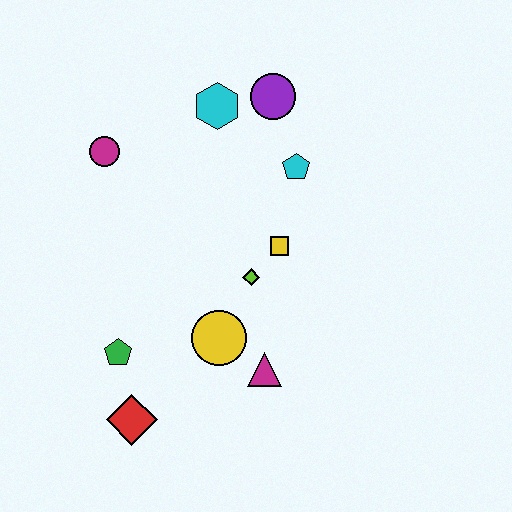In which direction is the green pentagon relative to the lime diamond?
The green pentagon is to the left of the lime diamond.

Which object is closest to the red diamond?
The green pentagon is closest to the red diamond.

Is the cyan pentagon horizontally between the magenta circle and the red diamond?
No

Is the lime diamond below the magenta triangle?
No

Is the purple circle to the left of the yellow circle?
No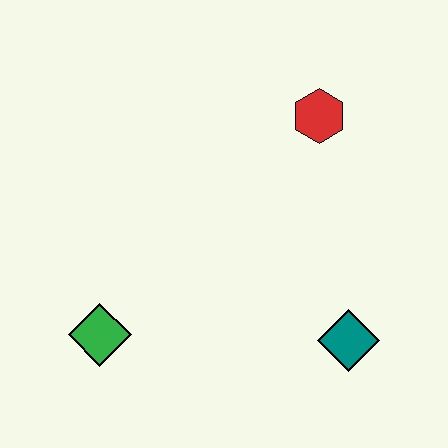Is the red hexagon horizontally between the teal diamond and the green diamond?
Yes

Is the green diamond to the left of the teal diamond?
Yes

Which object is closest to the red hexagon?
The teal diamond is closest to the red hexagon.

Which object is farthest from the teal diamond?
The green diamond is farthest from the teal diamond.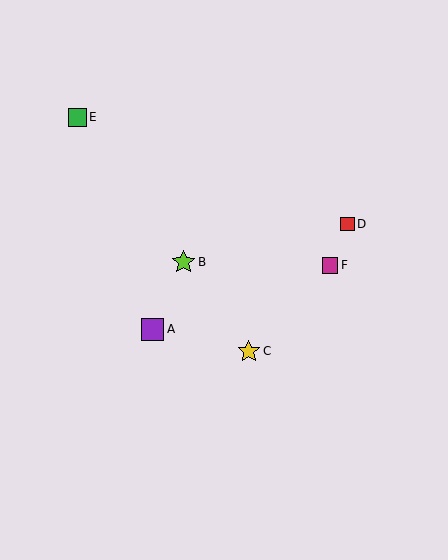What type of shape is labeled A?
Shape A is a purple square.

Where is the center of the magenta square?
The center of the magenta square is at (330, 265).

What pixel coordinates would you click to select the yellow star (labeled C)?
Click at (249, 351) to select the yellow star C.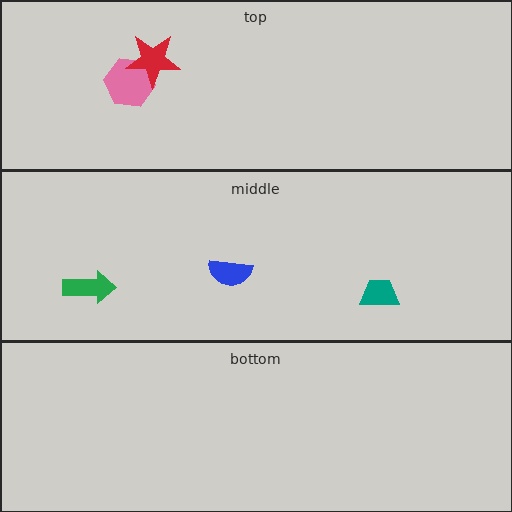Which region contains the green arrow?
The middle region.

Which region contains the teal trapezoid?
The middle region.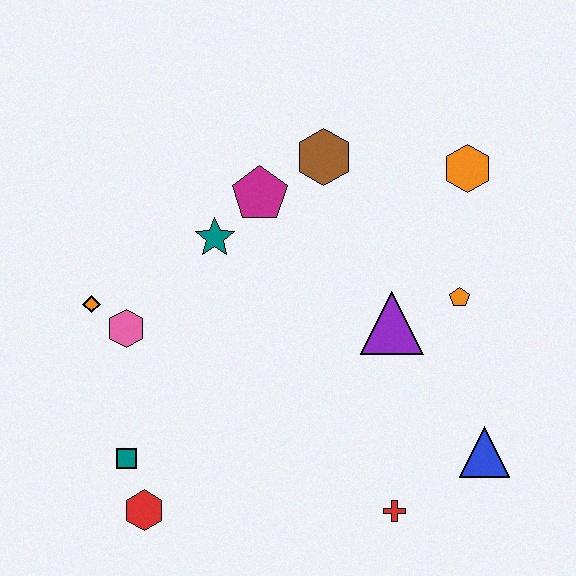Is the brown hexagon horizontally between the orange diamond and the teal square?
No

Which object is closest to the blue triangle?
The red cross is closest to the blue triangle.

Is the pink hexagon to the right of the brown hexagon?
No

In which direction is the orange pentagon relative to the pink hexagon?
The orange pentagon is to the right of the pink hexagon.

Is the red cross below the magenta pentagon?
Yes